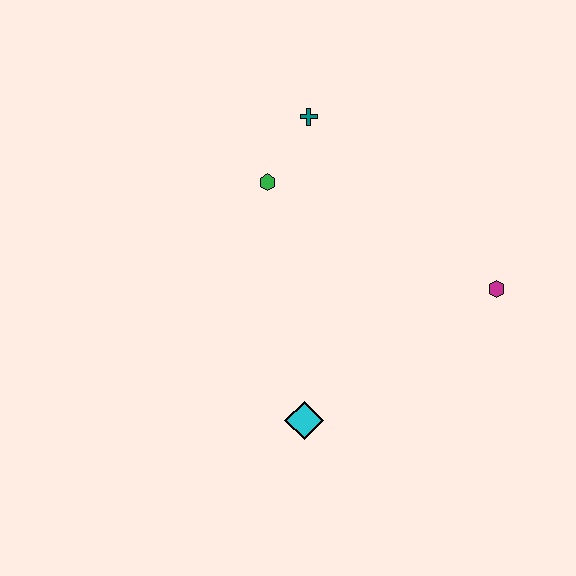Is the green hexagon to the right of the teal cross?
No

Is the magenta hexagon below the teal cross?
Yes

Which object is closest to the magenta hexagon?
The cyan diamond is closest to the magenta hexagon.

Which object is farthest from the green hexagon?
The magenta hexagon is farthest from the green hexagon.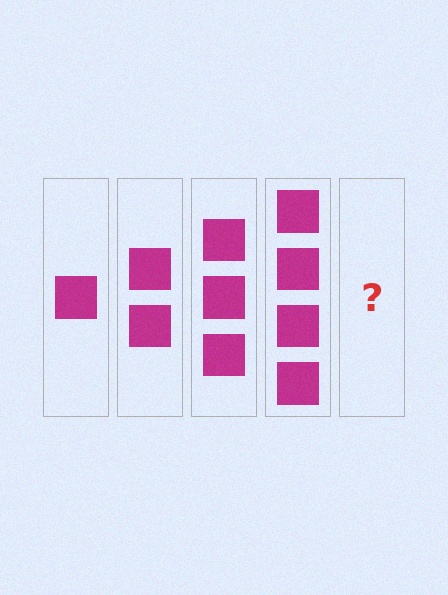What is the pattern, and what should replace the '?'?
The pattern is that each step adds one more square. The '?' should be 5 squares.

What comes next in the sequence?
The next element should be 5 squares.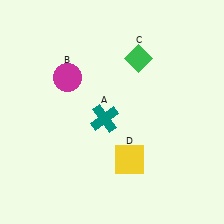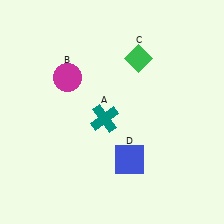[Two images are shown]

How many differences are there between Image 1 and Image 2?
There is 1 difference between the two images.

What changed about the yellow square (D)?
In Image 1, D is yellow. In Image 2, it changed to blue.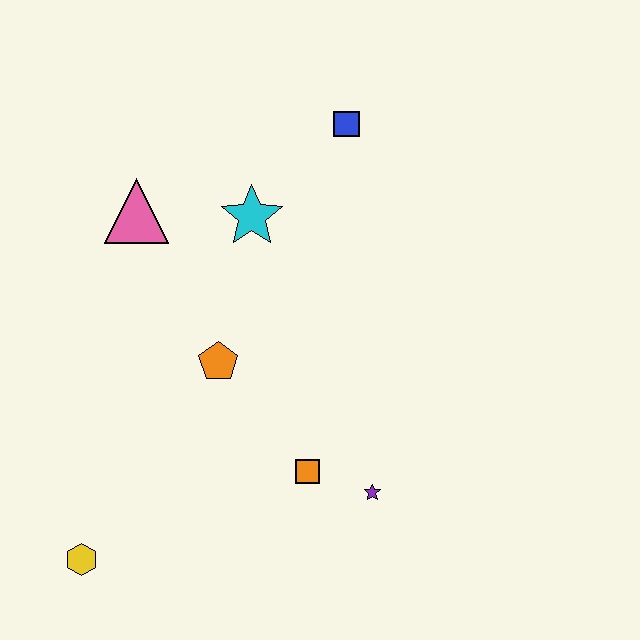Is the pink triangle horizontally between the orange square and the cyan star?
No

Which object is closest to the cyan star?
The pink triangle is closest to the cyan star.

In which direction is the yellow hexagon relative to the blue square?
The yellow hexagon is below the blue square.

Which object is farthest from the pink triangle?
The purple star is farthest from the pink triangle.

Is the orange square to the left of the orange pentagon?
No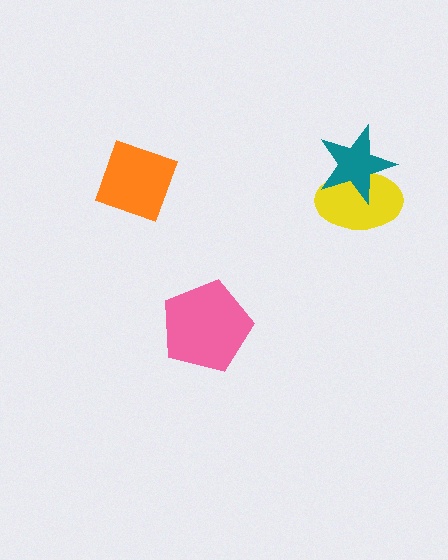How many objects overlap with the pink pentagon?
0 objects overlap with the pink pentagon.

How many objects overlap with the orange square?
0 objects overlap with the orange square.